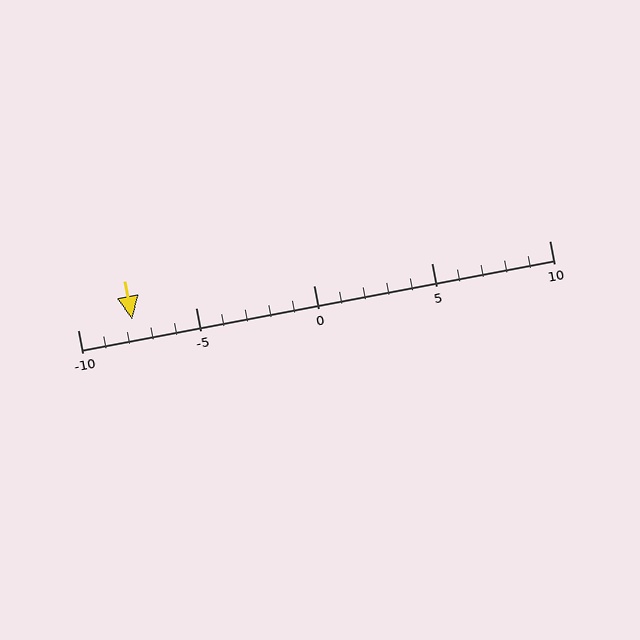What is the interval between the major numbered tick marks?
The major tick marks are spaced 5 units apart.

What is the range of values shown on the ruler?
The ruler shows values from -10 to 10.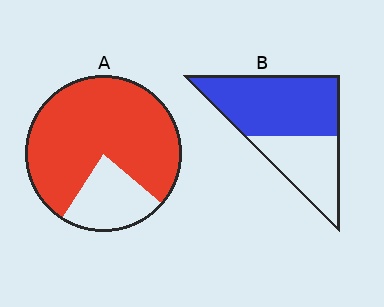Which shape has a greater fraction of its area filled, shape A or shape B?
Shape A.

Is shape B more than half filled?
Yes.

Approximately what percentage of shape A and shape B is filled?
A is approximately 75% and B is approximately 60%.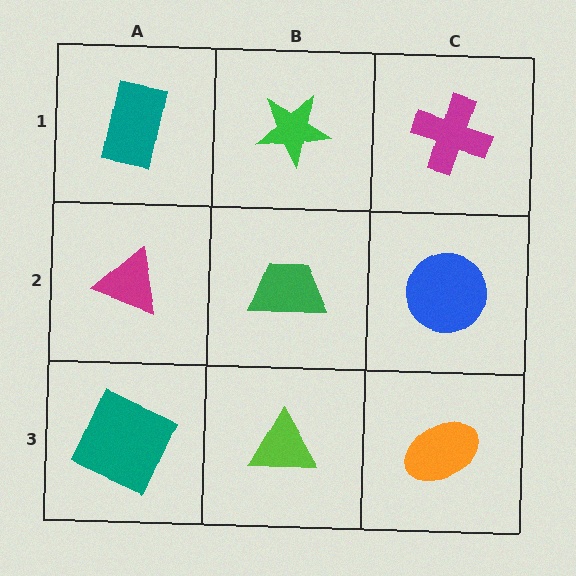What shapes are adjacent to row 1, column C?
A blue circle (row 2, column C), a green star (row 1, column B).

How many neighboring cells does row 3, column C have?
2.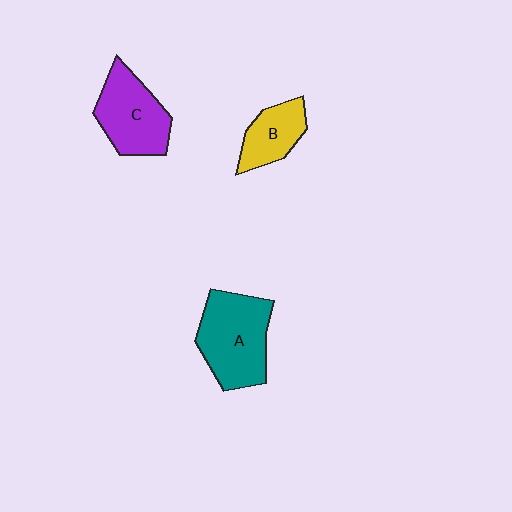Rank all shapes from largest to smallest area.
From largest to smallest: A (teal), C (purple), B (yellow).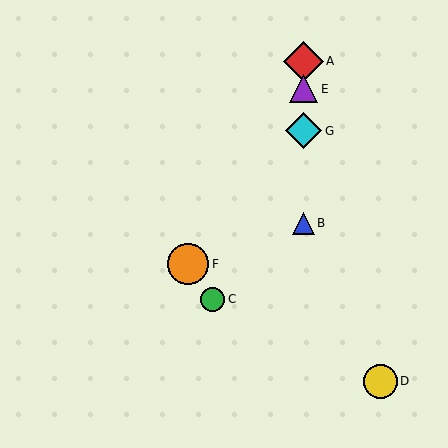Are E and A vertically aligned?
Yes, both are at x≈304.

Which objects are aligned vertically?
Objects A, B, E, G are aligned vertically.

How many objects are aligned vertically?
4 objects (A, B, E, G) are aligned vertically.